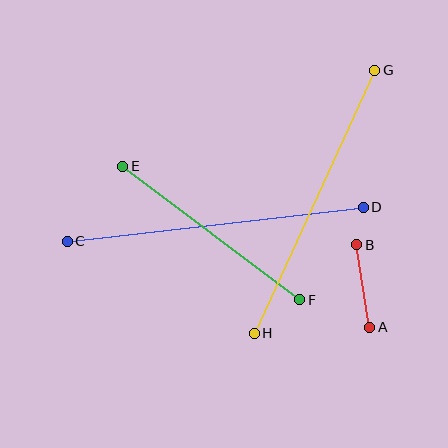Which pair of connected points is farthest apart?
Points C and D are farthest apart.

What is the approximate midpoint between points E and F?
The midpoint is at approximately (211, 233) pixels.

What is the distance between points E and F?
The distance is approximately 222 pixels.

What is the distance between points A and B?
The distance is approximately 84 pixels.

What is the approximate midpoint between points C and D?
The midpoint is at approximately (215, 224) pixels.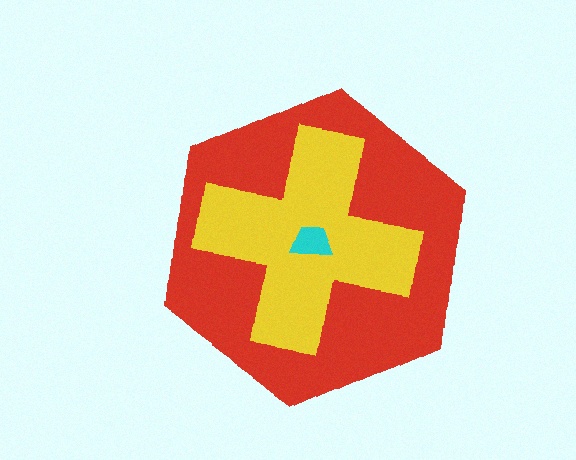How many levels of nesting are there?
3.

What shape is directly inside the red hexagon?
The yellow cross.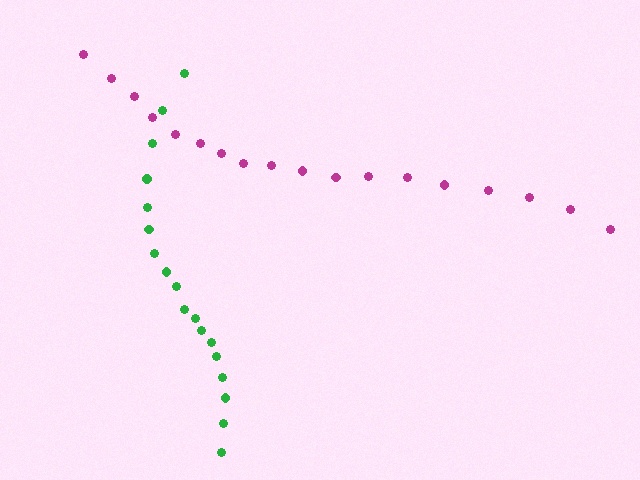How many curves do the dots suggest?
There are 2 distinct paths.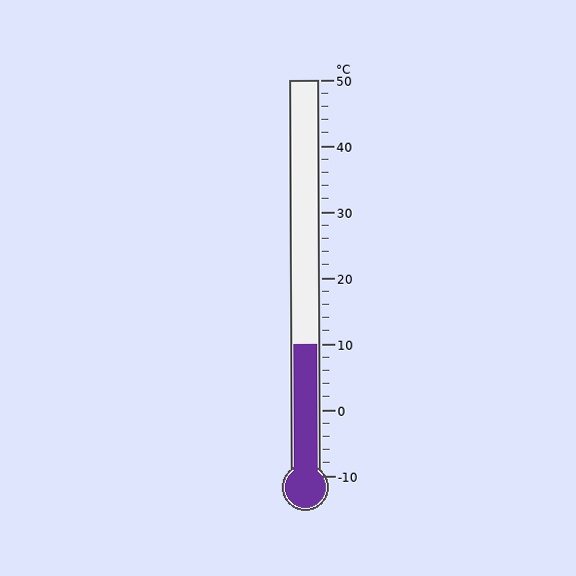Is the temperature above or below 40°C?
The temperature is below 40°C.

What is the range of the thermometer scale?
The thermometer scale ranges from -10°C to 50°C.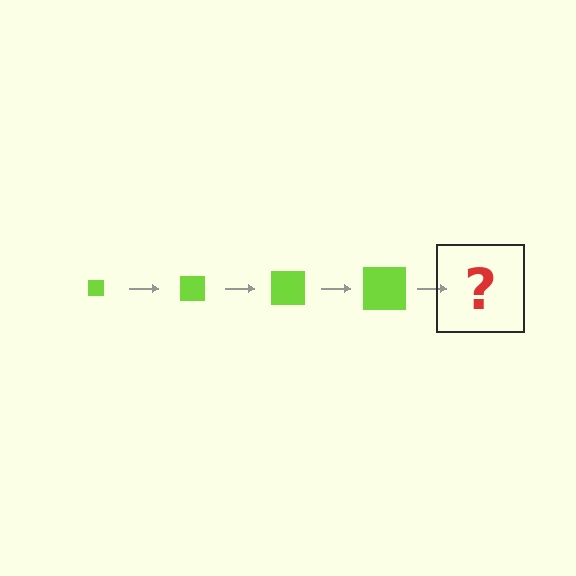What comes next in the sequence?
The next element should be a lime square, larger than the previous one.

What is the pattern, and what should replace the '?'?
The pattern is that the square gets progressively larger each step. The '?' should be a lime square, larger than the previous one.